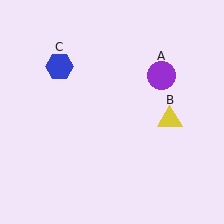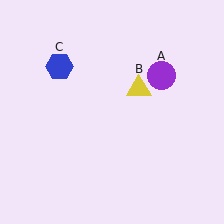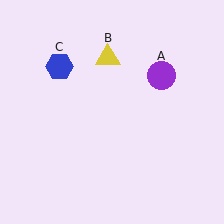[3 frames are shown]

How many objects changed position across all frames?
1 object changed position: yellow triangle (object B).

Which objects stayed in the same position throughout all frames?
Purple circle (object A) and blue hexagon (object C) remained stationary.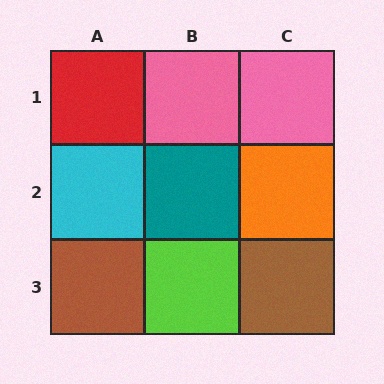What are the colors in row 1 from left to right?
Red, pink, pink.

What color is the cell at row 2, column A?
Cyan.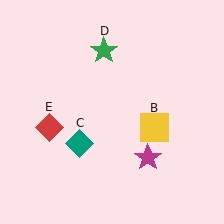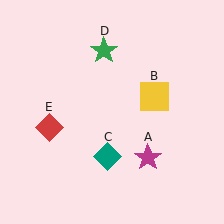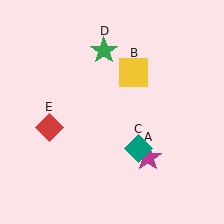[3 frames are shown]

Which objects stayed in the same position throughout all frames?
Magenta star (object A) and green star (object D) and red diamond (object E) remained stationary.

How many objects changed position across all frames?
2 objects changed position: yellow square (object B), teal diamond (object C).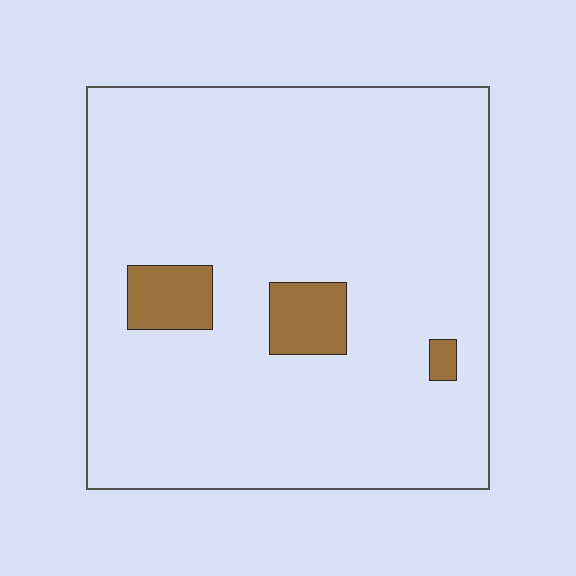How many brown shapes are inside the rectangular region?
3.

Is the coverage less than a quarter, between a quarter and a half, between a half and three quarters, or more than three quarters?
Less than a quarter.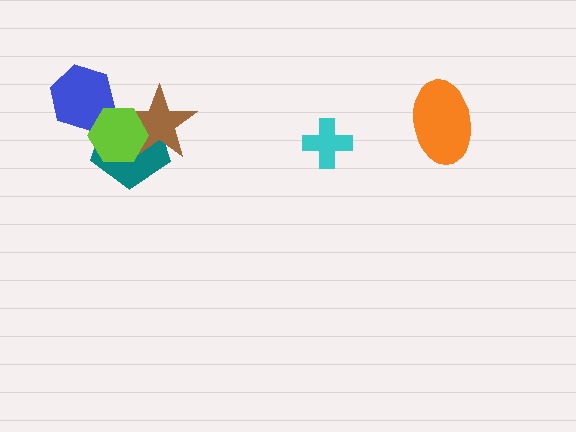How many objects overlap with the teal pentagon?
2 objects overlap with the teal pentagon.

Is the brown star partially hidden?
Yes, it is partially covered by another shape.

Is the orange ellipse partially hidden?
No, no other shape covers it.